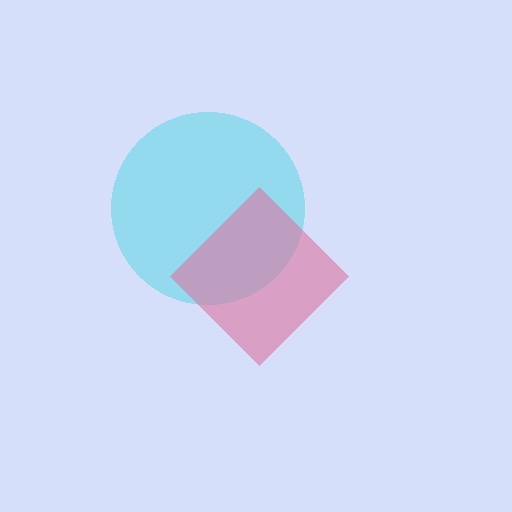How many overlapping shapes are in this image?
There are 2 overlapping shapes in the image.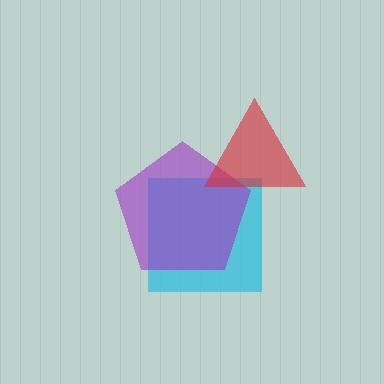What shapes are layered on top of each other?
The layered shapes are: a cyan square, a purple pentagon, a red triangle.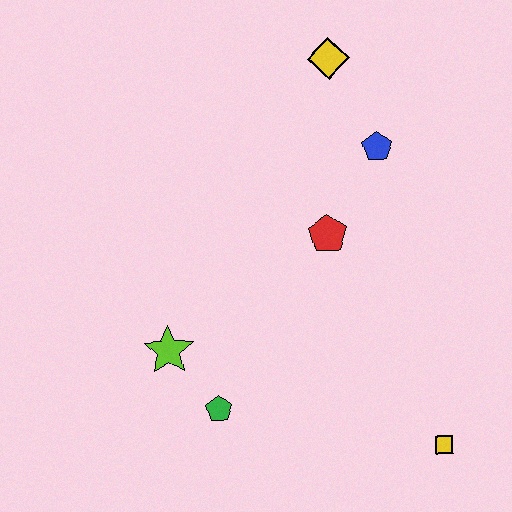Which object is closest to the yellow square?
The green pentagon is closest to the yellow square.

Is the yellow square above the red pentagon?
No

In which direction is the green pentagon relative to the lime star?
The green pentagon is below the lime star.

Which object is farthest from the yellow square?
The yellow diamond is farthest from the yellow square.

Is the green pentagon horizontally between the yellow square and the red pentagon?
No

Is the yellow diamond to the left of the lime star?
No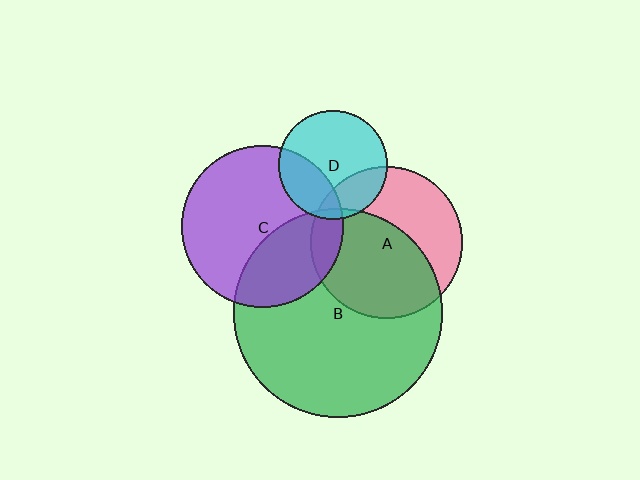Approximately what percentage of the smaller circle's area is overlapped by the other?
Approximately 5%.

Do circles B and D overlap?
Yes.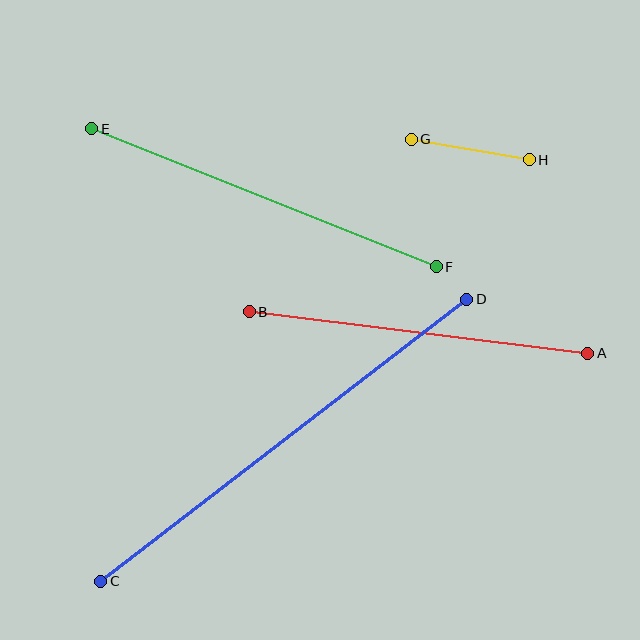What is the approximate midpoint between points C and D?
The midpoint is at approximately (284, 440) pixels.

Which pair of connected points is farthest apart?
Points C and D are farthest apart.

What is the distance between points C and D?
The distance is approximately 462 pixels.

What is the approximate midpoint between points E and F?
The midpoint is at approximately (264, 198) pixels.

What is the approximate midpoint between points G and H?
The midpoint is at approximately (470, 149) pixels.